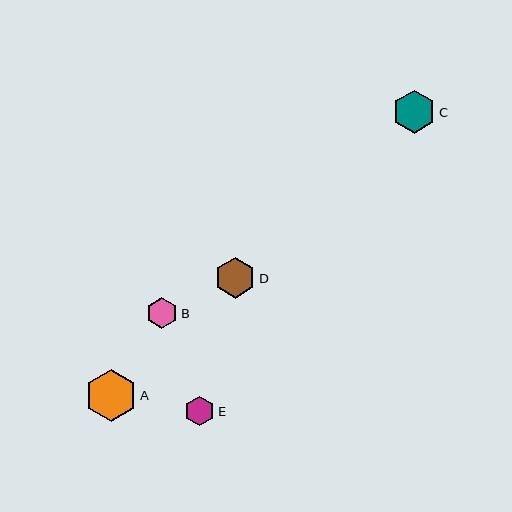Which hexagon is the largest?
Hexagon A is the largest with a size of approximately 52 pixels.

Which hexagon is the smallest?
Hexagon E is the smallest with a size of approximately 30 pixels.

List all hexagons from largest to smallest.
From largest to smallest: A, C, D, B, E.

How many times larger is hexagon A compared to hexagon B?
Hexagon A is approximately 1.6 times the size of hexagon B.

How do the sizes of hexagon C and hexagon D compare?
Hexagon C and hexagon D are approximately the same size.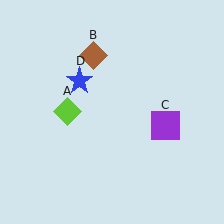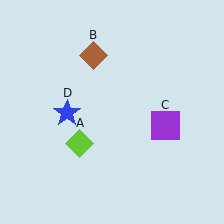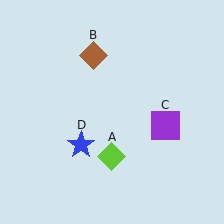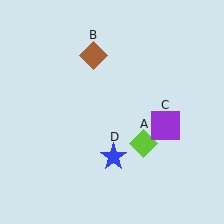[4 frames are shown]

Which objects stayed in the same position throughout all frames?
Brown diamond (object B) and purple square (object C) remained stationary.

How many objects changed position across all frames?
2 objects changed position: lime diamond (object A), blue star (object D).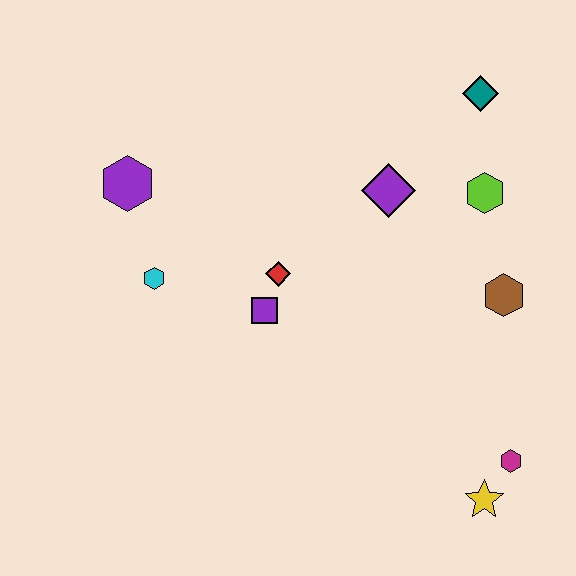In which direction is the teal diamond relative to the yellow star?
The teal diamond is above the yellow star.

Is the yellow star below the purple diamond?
Yes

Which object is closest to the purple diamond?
The lime hexagon is closest to the purple diamond.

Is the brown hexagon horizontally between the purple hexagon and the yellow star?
No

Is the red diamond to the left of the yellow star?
Yes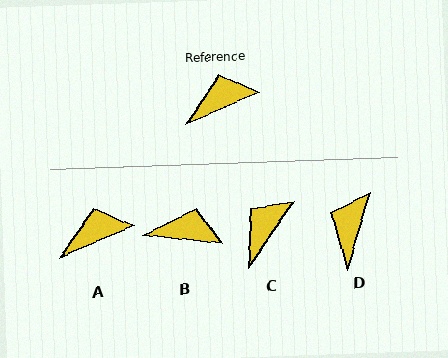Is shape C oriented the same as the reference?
No, it is off by about 32 degrees.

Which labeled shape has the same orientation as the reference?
A.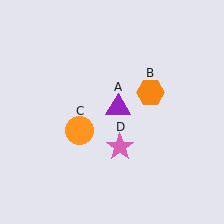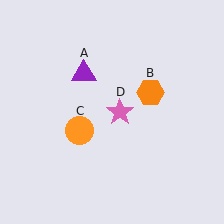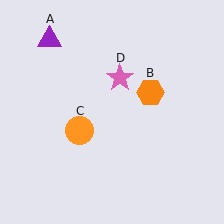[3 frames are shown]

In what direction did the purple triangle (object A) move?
The purple triangle (object A) moved up and to the left.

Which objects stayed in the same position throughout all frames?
Orange hexagon (object B) and orange circle (object C) remained stationary.